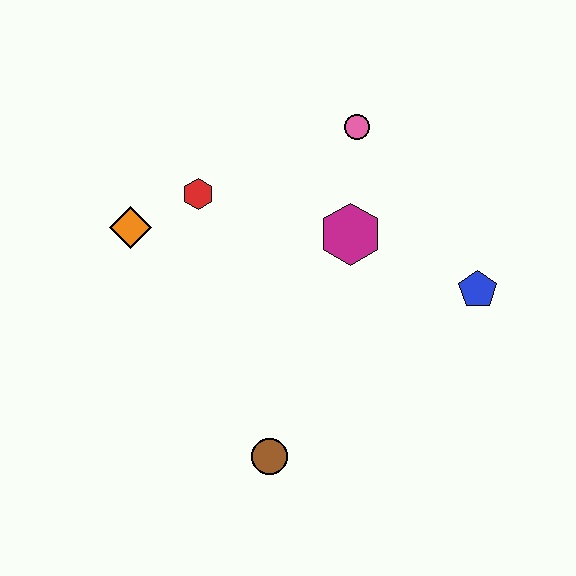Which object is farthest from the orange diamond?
The blue pentagon is farthest from the orange diamond.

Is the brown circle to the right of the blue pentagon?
No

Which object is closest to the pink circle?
The magenta hexagon is closest to the pink circle.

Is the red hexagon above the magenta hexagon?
Yes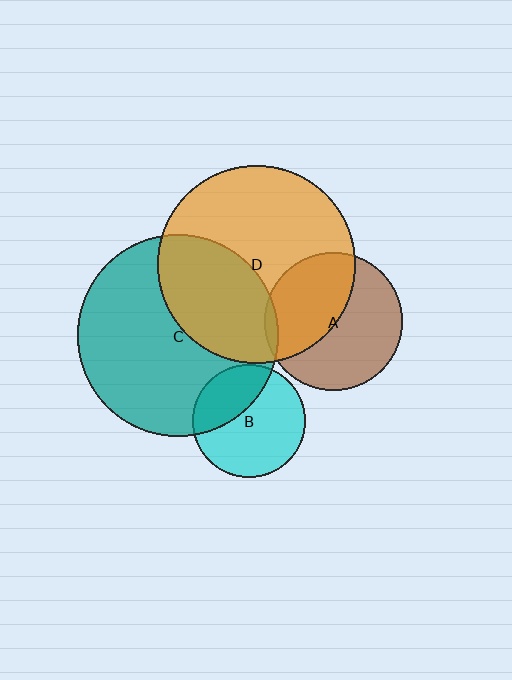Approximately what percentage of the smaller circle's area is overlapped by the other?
Approximately 5%.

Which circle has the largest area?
Circle C (teal).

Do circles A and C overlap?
Yes.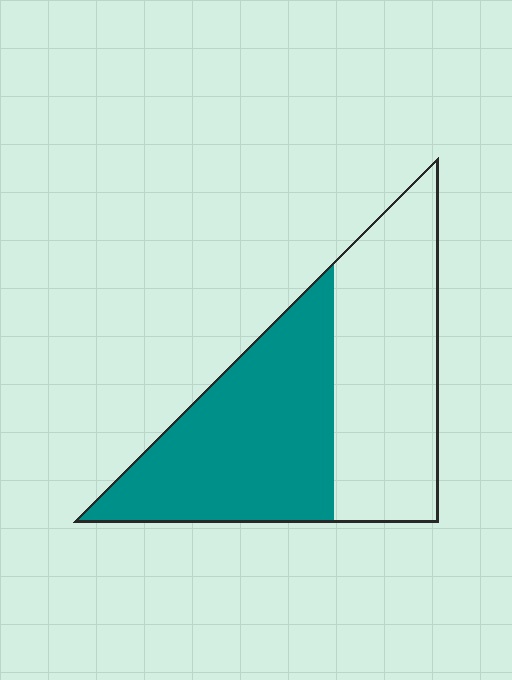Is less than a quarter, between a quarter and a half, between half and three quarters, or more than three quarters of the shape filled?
Between half and three quarters.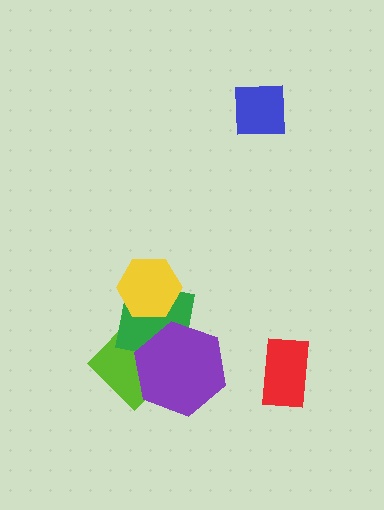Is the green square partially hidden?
Yes, it is partially covered by another shape.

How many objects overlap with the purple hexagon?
2 objects overlap with the purple hexagon.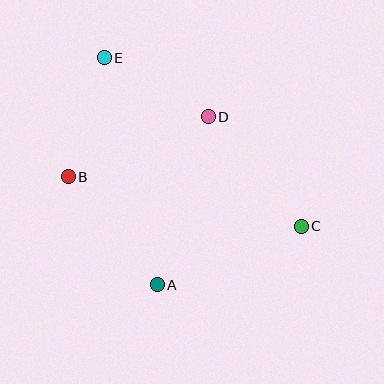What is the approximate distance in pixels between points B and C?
The distance between B and C is approximately 239 pixels.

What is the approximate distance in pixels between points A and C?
The distance between A and C is approximately 156 pixels.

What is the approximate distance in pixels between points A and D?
The distance between A and D is approximately 176 pixels.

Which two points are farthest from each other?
Points C and E are farthest from each other.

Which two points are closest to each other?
Points D and E are closest to each other.